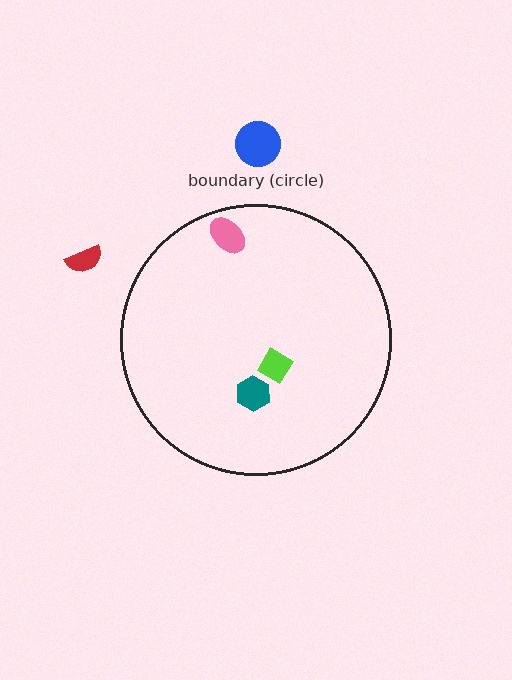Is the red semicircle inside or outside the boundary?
Outside.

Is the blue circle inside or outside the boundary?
Outside.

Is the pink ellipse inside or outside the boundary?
Inside.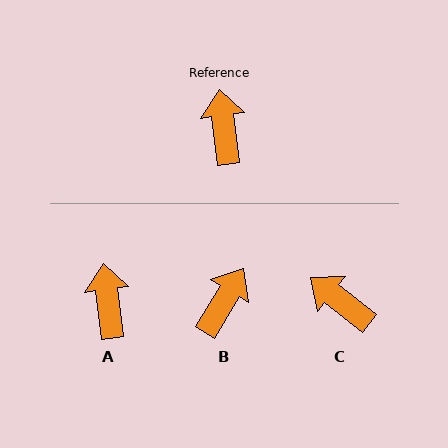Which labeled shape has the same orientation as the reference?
A.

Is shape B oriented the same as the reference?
No, it is off by about 38 degrees.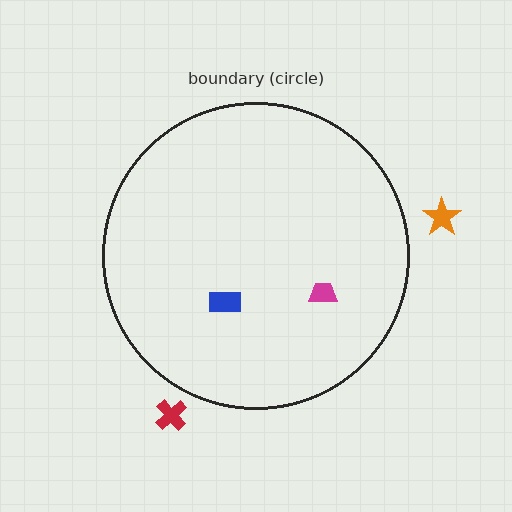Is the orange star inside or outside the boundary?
Outside.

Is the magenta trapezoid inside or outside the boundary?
Inside.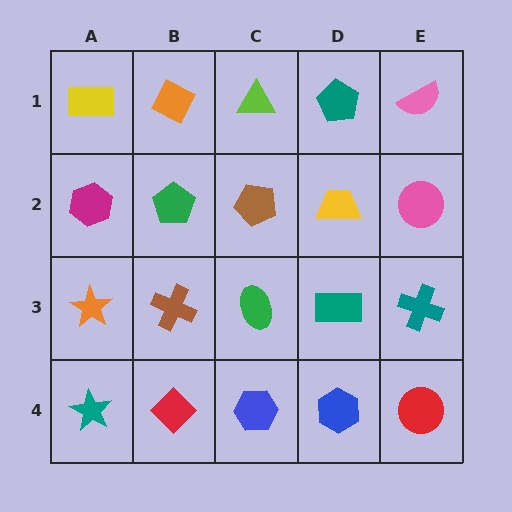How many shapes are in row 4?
5 shapes.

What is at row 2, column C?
A brown pentagon.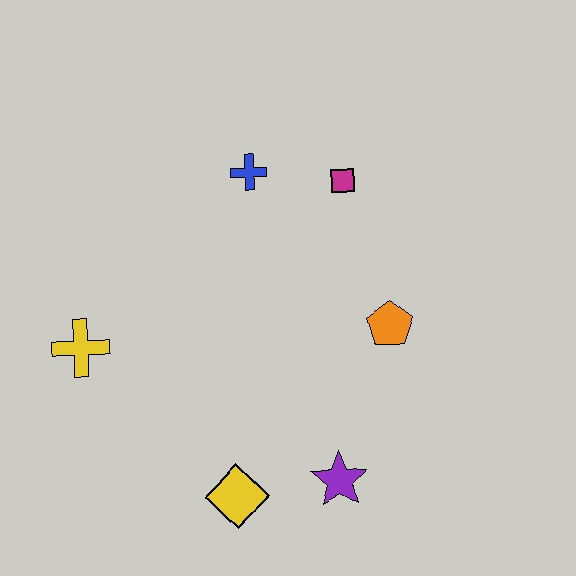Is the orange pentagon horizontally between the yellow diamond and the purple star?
No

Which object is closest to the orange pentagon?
The magenta square is closest to the orange pentagon.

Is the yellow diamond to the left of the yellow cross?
No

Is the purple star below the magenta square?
Yes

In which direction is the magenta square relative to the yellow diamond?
The magenta square is above the yellow diamond.